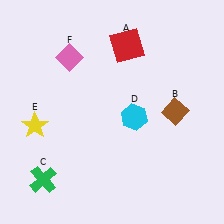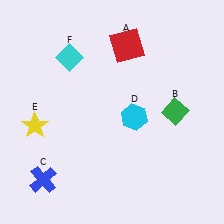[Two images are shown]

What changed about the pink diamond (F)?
In Image 1, F is pink. In Image 2, it changed to cyan.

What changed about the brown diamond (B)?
In Image 1, B is brown. In Image 2, it changed to green.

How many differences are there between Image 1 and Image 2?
There are 3 differences between the two images.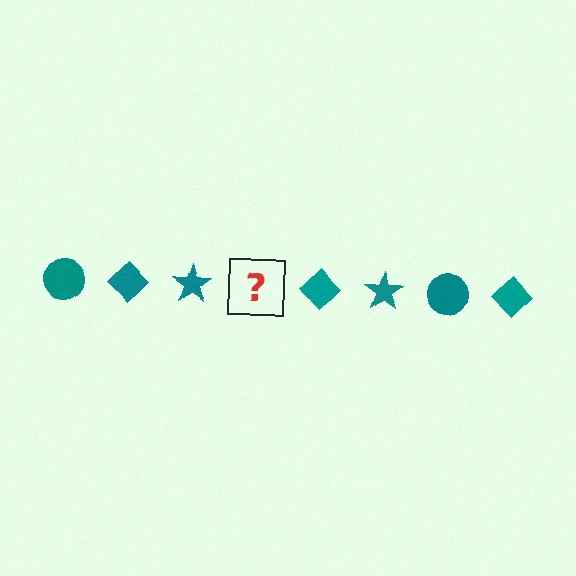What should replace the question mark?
The question mark should be replaced with a teal circle.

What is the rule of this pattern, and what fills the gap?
The rule is that the pattern cycles through circle, diamond, star shapes in teal. The gap should be filled with a teal circle.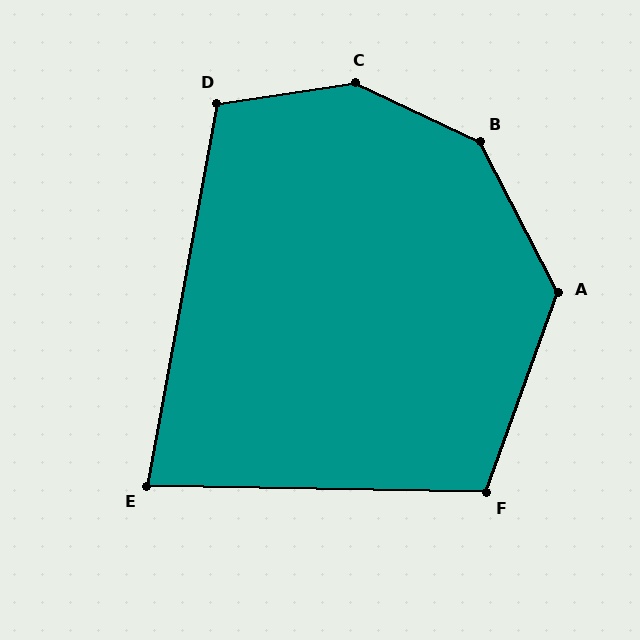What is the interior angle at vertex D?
Approximately 109 degrees (obtuse).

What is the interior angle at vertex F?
Approximately 109 degrees (obtuse).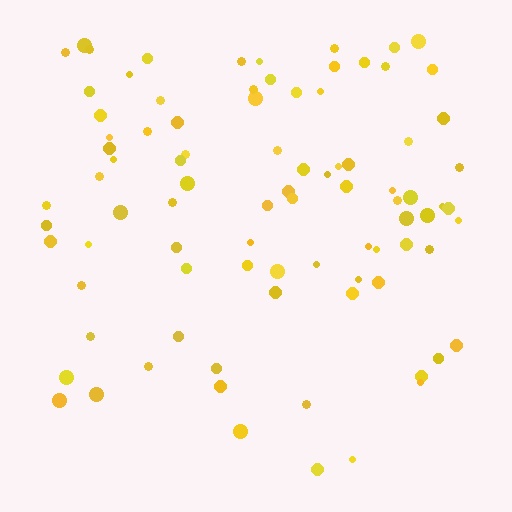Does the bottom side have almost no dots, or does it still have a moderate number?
Still a moderate number, just noticeably fewer than the top.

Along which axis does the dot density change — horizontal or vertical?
Vertical.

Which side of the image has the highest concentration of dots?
The top.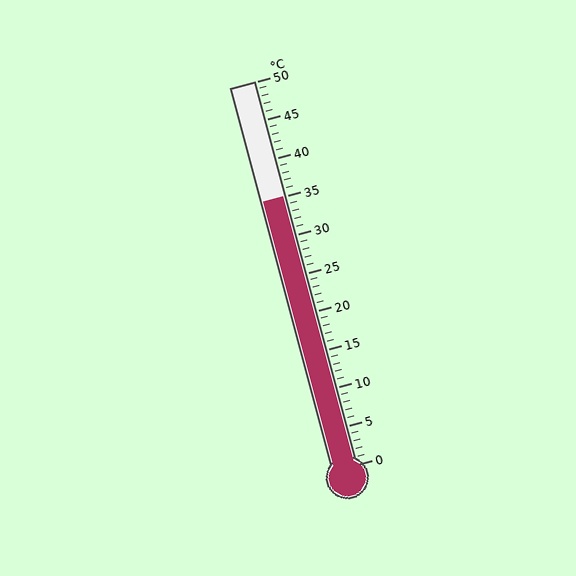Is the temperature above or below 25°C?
The temperature is above 25°C.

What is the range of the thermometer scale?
The thermometer scale ranges from 0°C to 50°C.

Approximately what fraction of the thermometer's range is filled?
The thermometer is filled to approximately 70% of its range.